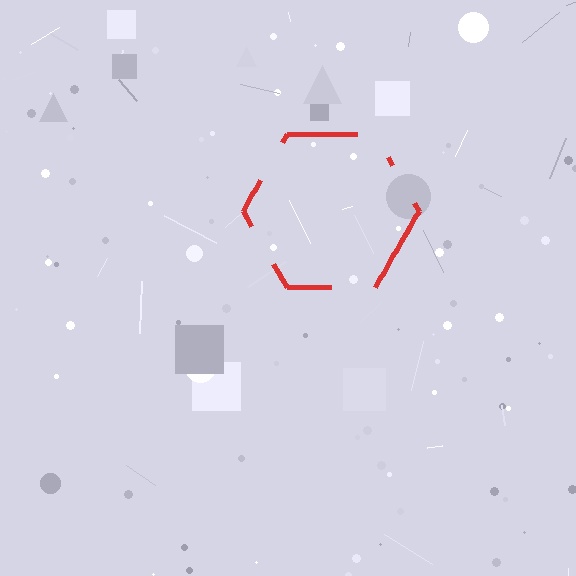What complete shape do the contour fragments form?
The contour fragments form a hexagon.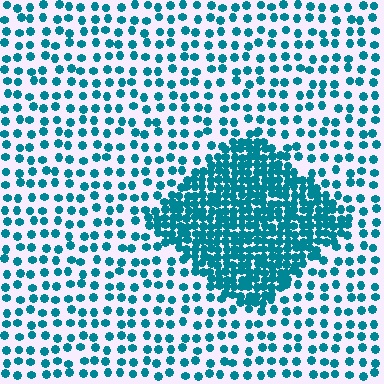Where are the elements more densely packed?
The elements are more densely packed inside the diamond boundary.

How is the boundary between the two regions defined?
The boundary is defined by a change in element density (approximately 2.7x ratio). All elements are the same color, size, and shape.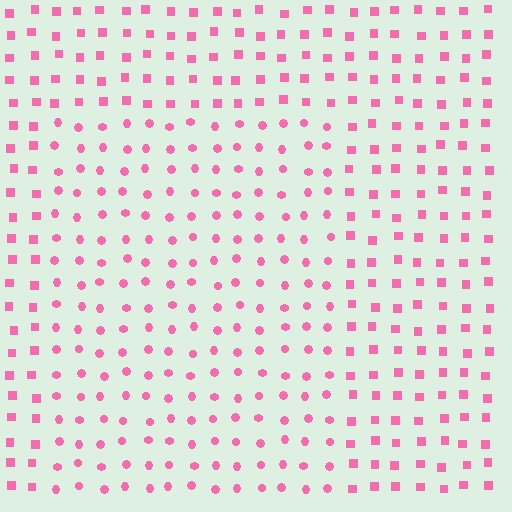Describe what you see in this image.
The image is filled with small pink elements arranged in a uniform grid. A rectangle-shaped region contains circles, while the surrounding area contains squares. The boundary is defined purely by the change in element shape.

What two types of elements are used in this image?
The image uses circles inside the rectangle region and squares outside it.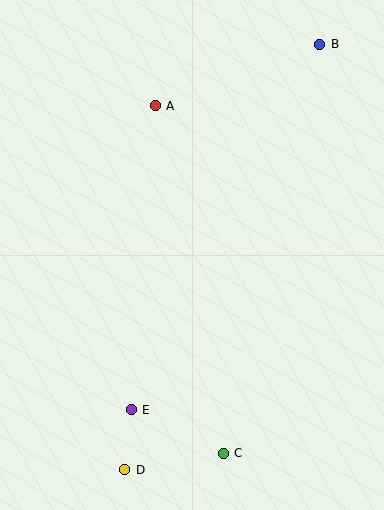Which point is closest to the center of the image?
Point A at (155, 106) is closest to the center.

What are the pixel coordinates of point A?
Point A is at (155, 106).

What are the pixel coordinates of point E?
Point E is at (131, 410).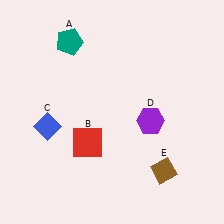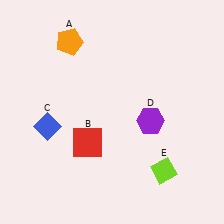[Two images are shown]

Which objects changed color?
A changed from teal to orange. E changed from brown to lime.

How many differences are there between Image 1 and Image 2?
There are 2 differences between the two images.